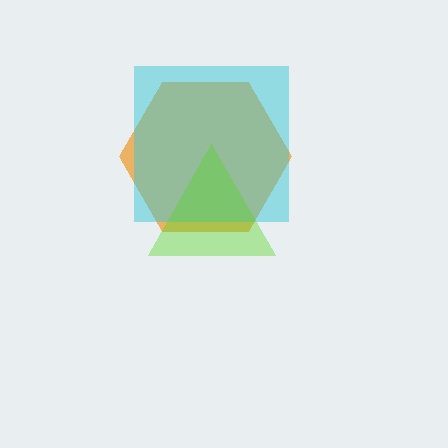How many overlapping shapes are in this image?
There are 3 overlapping shapes in the image.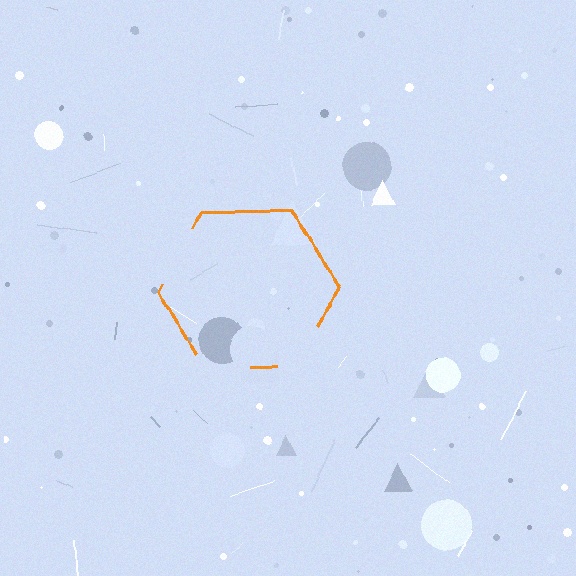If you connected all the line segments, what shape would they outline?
They would outline a hexagon.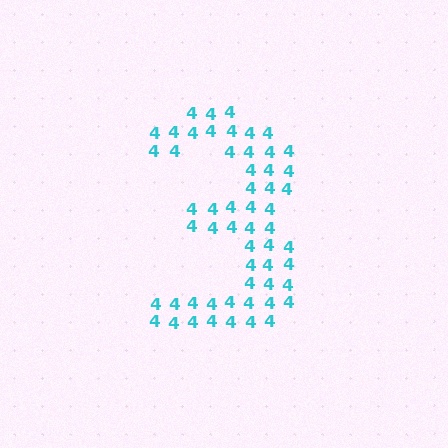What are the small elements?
The small elements are digit 4's.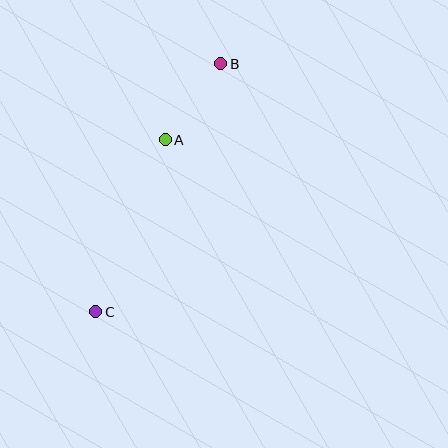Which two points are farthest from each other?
Points B and C are farthest from each other.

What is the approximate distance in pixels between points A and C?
The distance between A and C is approximately 185 pixels.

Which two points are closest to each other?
Points A and B are closest to each other.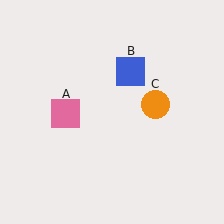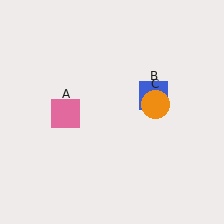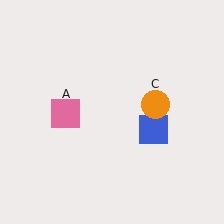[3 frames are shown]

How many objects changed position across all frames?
1 object changed position: blue square (object B).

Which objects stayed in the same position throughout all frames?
Pink square (object A) and orange circle (object C) remained stationary.